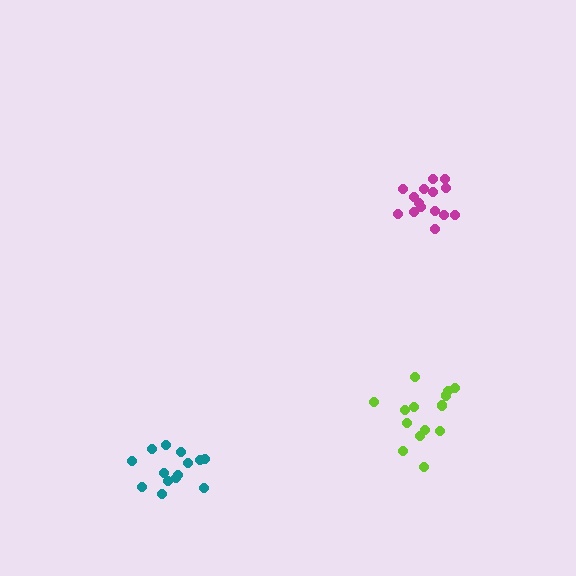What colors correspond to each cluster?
The clusters are colored: lime, magenta, teal.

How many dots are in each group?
Group 1: 14 dots, Group 2: 15 dots, Group 3: 14 dots (43 total).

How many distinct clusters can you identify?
There are 3 distinct clusters.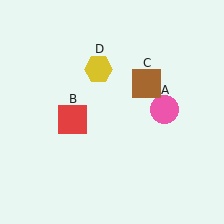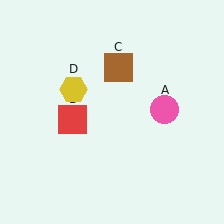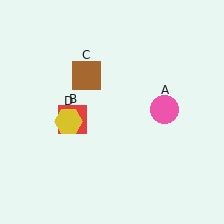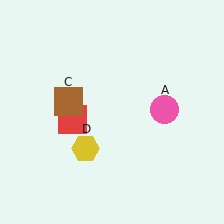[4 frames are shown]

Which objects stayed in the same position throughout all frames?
Pink circle (object A) and red square (object B) remained stationary.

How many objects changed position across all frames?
2 objects changed position: brown square (object C), yellow hexagon (object D).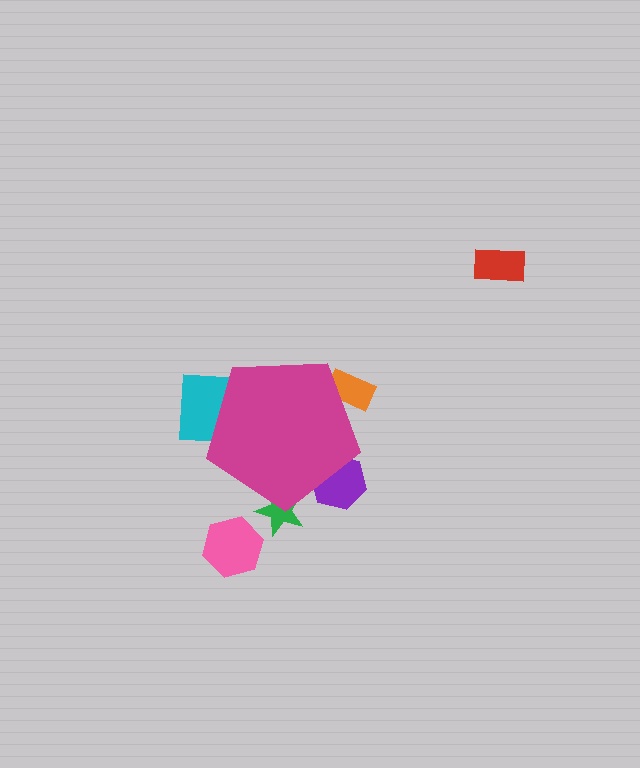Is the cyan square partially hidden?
Yes, the cyan square is partially hidden behind the magenta pentagon.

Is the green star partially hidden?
Yes, the green star is partially hidden behind the magenta pentagon.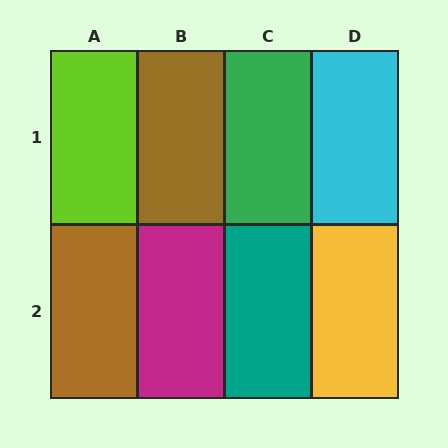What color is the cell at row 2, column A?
Brown.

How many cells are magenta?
1 cell is magenta.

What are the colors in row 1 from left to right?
Lime, brown, green, cyan.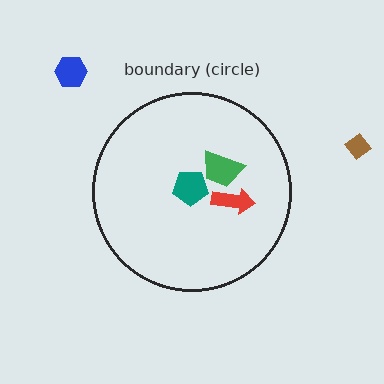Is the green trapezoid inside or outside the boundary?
Inside.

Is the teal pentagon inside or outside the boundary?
Inside.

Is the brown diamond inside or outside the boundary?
Outside.